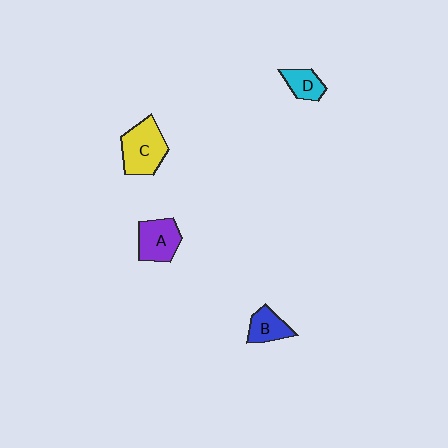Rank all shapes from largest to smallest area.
From largest to smallest: C (yellow), A (purple), B (blue), D (cyan).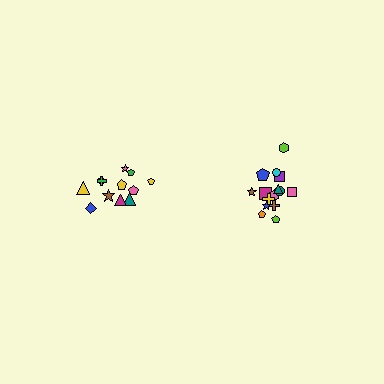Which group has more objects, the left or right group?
The right group.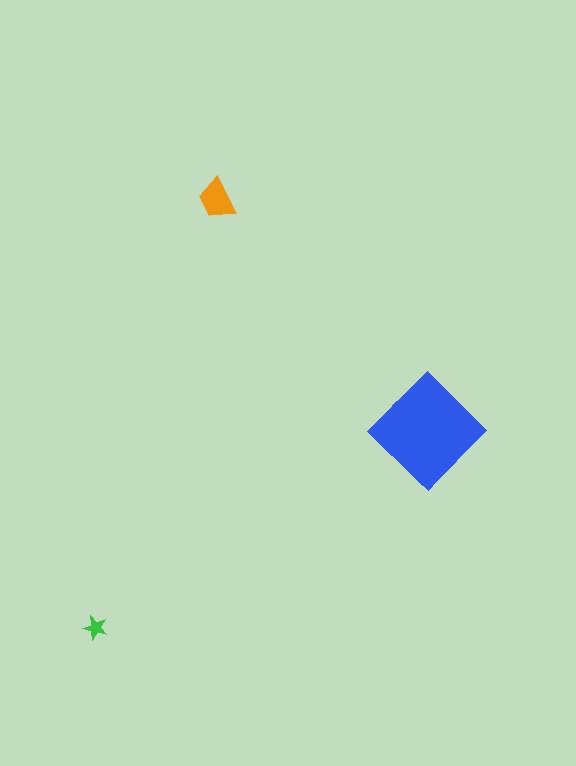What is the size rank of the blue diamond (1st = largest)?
1st.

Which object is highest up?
The orange trapezoid is topmost.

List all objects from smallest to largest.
The green star, the orange trapezoid, the blue diamond.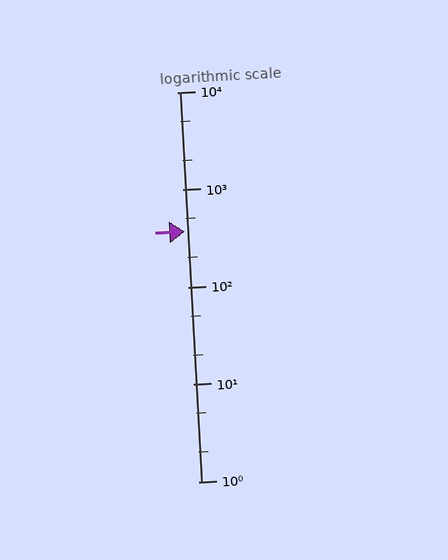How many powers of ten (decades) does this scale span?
The scale spans 4 decades, from 1 to 10000.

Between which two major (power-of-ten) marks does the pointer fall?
The pointer is between 100 and 1000.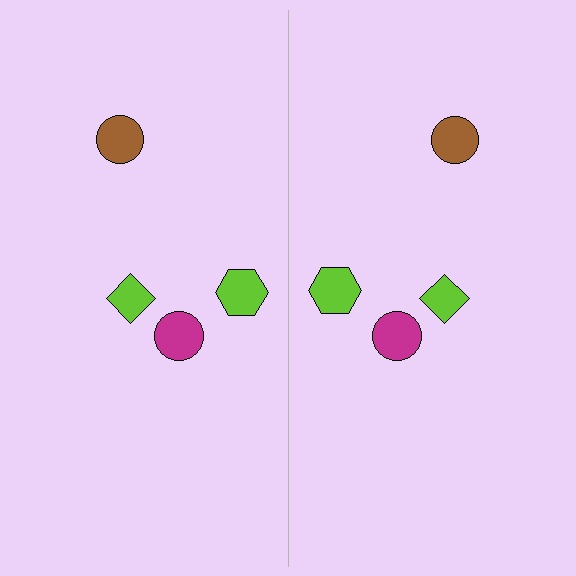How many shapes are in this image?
There are 8 shapes in this image.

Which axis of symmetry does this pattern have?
The pattern has a vertical axis of symmetry running through the center of the image.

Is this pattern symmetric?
Yes, this pattern has bilateral (reflection) symmetry.